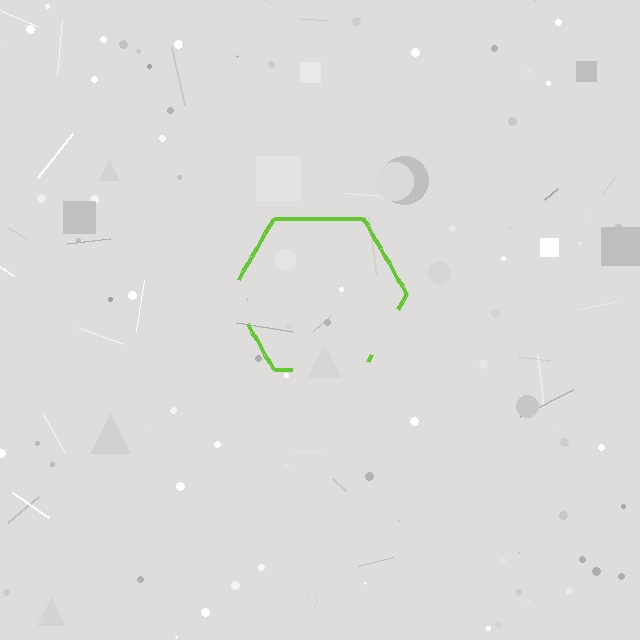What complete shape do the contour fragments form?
The contour fragments form a hexagon.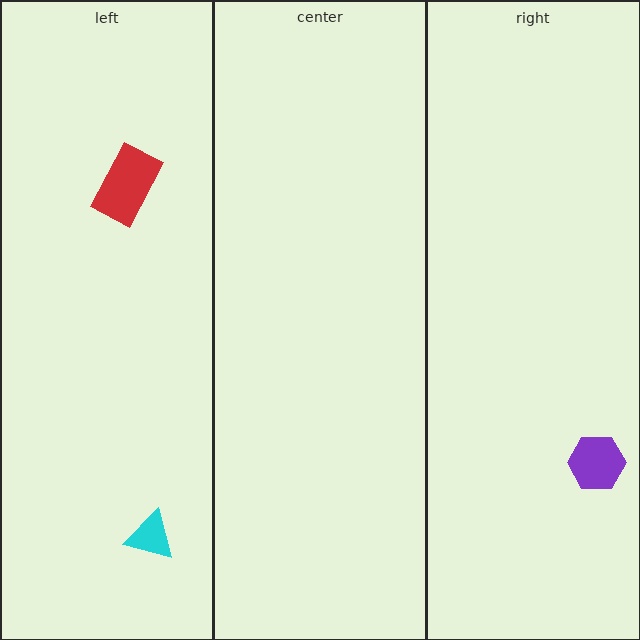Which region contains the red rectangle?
The left region.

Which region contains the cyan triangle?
The left region.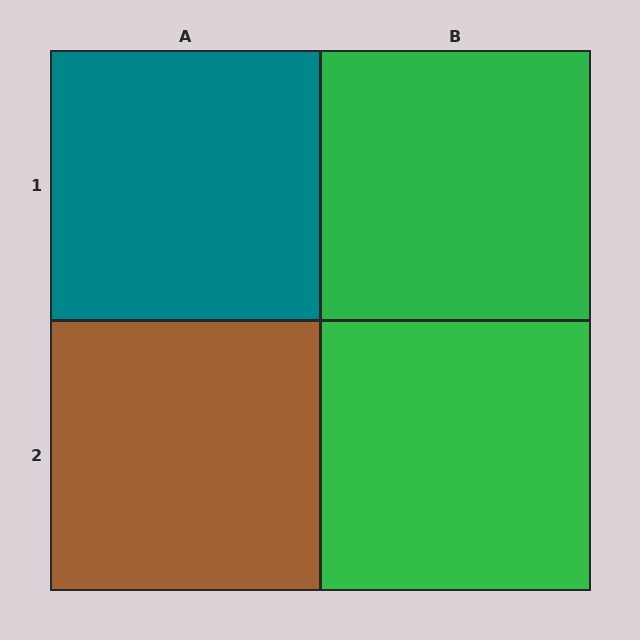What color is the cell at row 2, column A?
Brown.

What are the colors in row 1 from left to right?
Teal, green.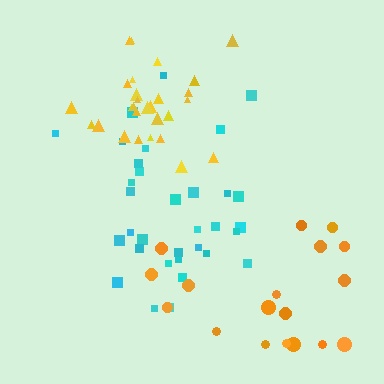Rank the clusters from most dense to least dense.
yellow, cyan, orange.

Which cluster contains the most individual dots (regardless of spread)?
Cyan (33).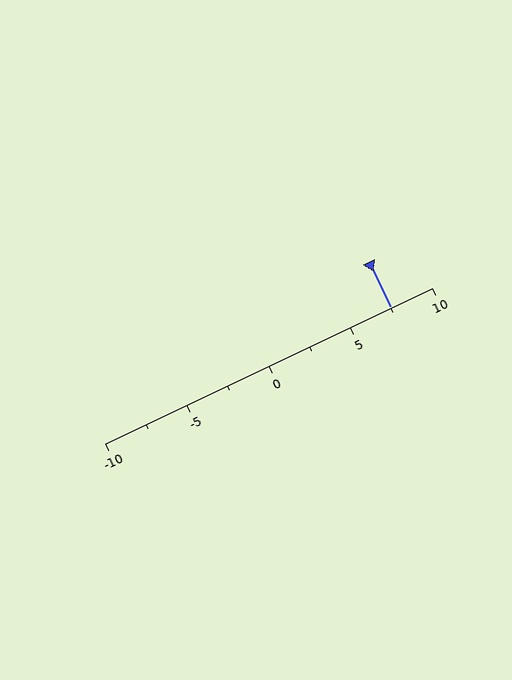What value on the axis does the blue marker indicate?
The marker indicates approximately 7.5.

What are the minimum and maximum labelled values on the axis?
The axis runs from -10 to 10.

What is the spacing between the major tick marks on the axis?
The major ticks are spaced 5 apart.